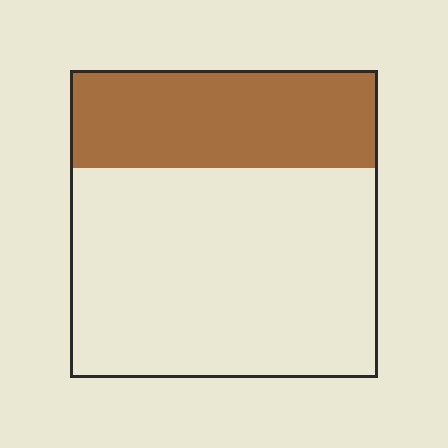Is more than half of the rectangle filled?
No.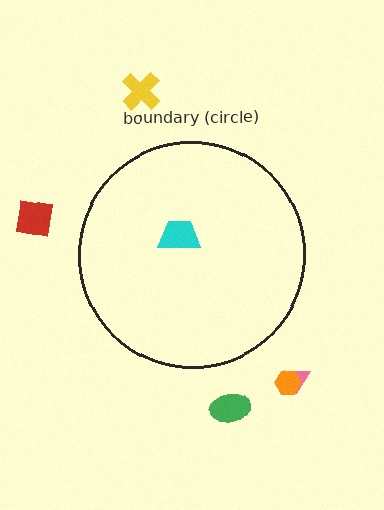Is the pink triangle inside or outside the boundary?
Outside.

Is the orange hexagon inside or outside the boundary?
Outside.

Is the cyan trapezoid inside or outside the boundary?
Inside.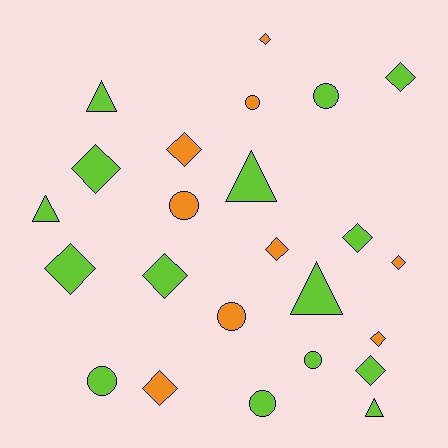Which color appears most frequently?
Lime, with 15 objects.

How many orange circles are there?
There are 3 orange circles.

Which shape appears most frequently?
Diamond, with 12 objects.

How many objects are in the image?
There are 24 objects.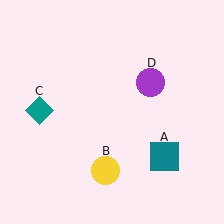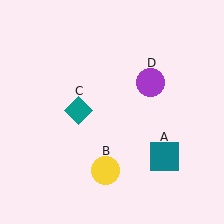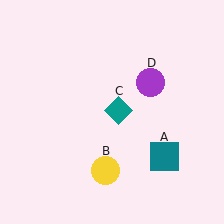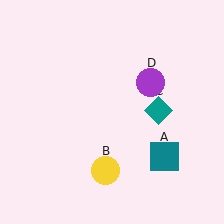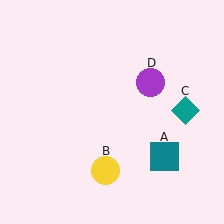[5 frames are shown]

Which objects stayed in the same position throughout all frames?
Teal square (object A) and yellow circle (object B) and purple circle (object D) remained stationary.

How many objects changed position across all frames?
1 object changed position: teal diamond (object C).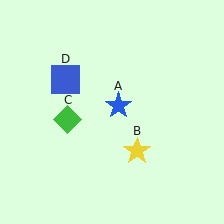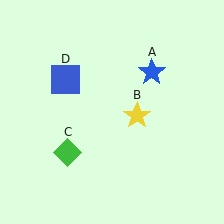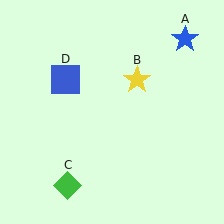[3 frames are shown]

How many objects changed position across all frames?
3 objects changed position: blue star (object A), yellow star (object B), green diamond (object C).